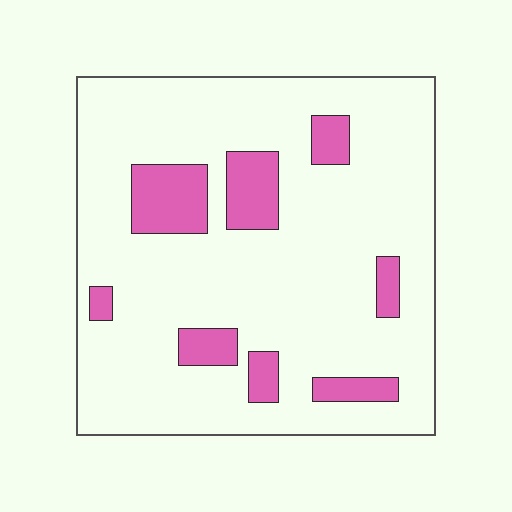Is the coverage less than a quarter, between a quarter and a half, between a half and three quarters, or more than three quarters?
Less than a quarter.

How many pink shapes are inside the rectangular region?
8.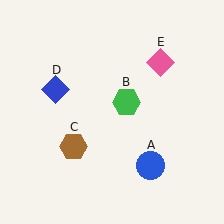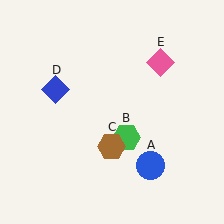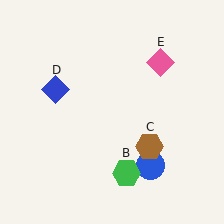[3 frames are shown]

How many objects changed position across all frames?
2 objects changed position: green hexagon (object B), brown hexagon (object C).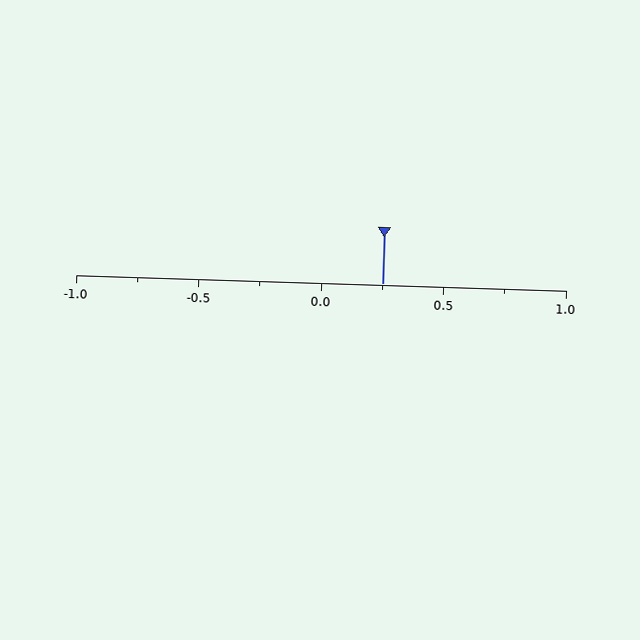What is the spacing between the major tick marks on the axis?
The major ticks are spaced 0.5 apart.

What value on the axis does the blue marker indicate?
The marker indicates approximately 0.25.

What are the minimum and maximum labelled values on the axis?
The axis runs from -1.0 to 1.0.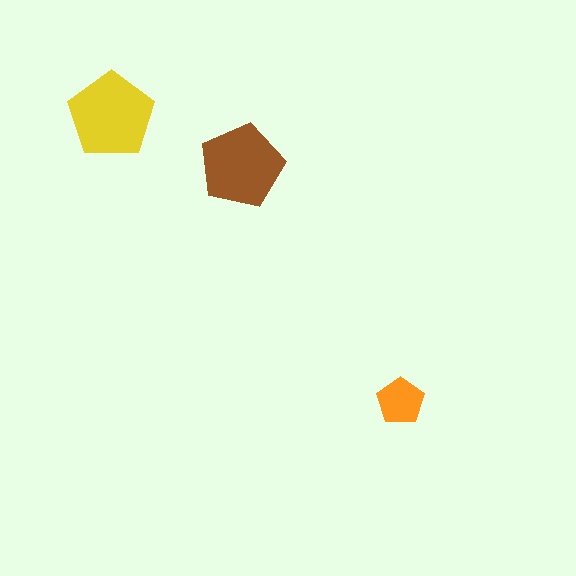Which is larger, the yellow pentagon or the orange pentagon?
The yellow one.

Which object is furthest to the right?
The orange pentagon is rightmost.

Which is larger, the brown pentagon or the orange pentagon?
The brown one.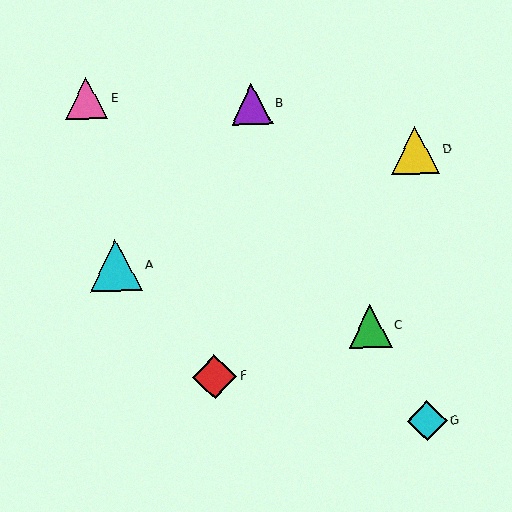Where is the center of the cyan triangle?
The center of the cyan triangle is at (116, 266).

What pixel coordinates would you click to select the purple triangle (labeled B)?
Click at (252, 104) to select the purple triangle B.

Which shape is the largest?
The cyan triangle (labeled A) is the largest.